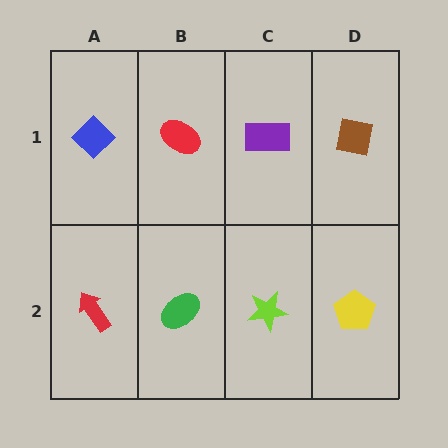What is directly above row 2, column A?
A blue diamond.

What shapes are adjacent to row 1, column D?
A yellow pentagon (row 2, column D), a purple rectangle (row 1, column C).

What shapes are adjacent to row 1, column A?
A red arrow (row 2, column A), a red ellipse (row 1, column B).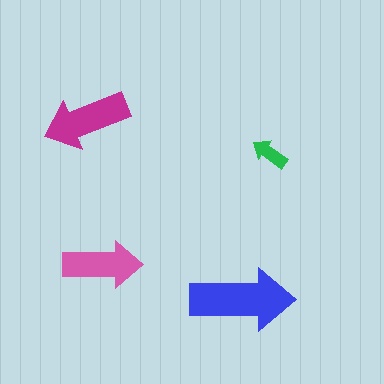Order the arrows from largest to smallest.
the blue one, the magenta one, the pink one, the green one.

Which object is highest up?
The magenta arrow is topmost.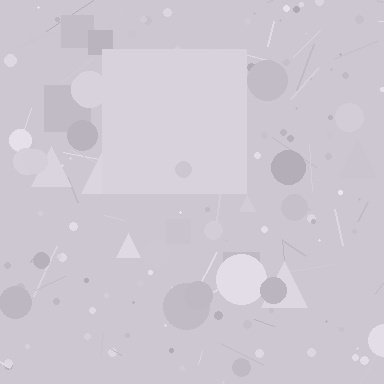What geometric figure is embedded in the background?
A square is embedded in the background.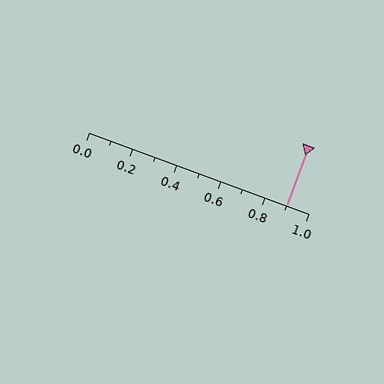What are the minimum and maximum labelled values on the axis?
The axis runs from 0.0 to 1.0.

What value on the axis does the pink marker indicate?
The marker indicates approximately 0.9.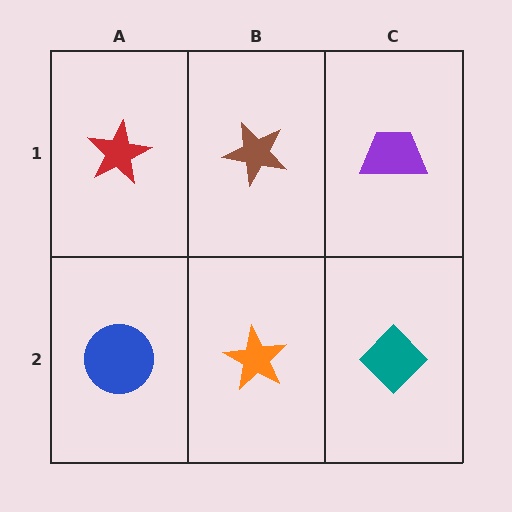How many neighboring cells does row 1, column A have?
2.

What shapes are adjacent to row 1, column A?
A blue circle (row 2, column A), a brown star (row 1, column B).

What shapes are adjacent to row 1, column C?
A teal diamond (row 2, column C), a brown star (row 1, column B).